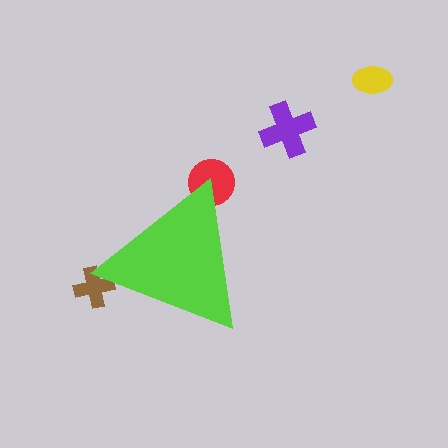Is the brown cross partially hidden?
Yes, the brown cross is partially hidden behind the lime triangle.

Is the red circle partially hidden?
Yes, the red circle is partially hidden behind the lime triangle.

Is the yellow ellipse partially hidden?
No, the yellow ellipse is fully visible.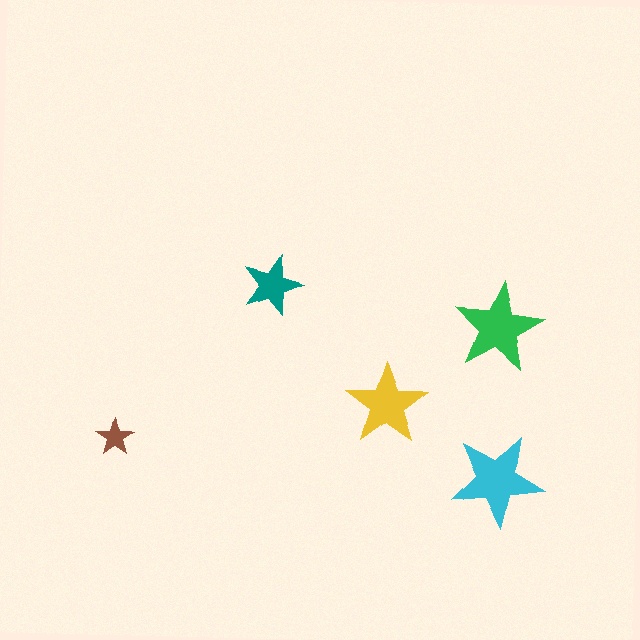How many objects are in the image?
There are 5 objects in the image.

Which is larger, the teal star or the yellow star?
The yellow one.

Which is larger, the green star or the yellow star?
The green one.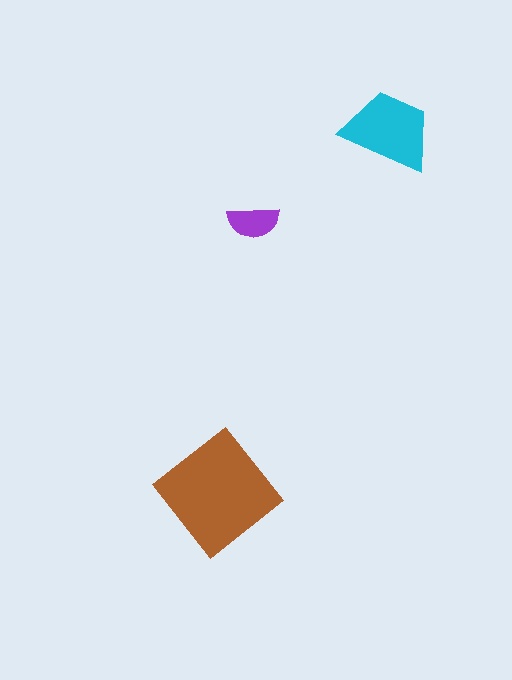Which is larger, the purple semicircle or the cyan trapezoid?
The cyan trapezoid.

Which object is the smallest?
The purple semicircle.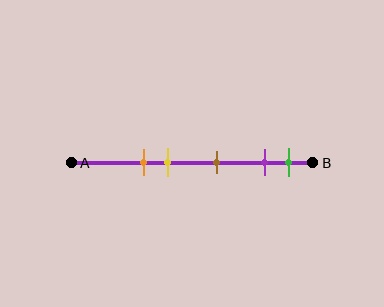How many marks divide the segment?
There are 5 marks dividing the segment.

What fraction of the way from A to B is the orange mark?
The orange mark is approximately 30% (0.3) of the way from A to B.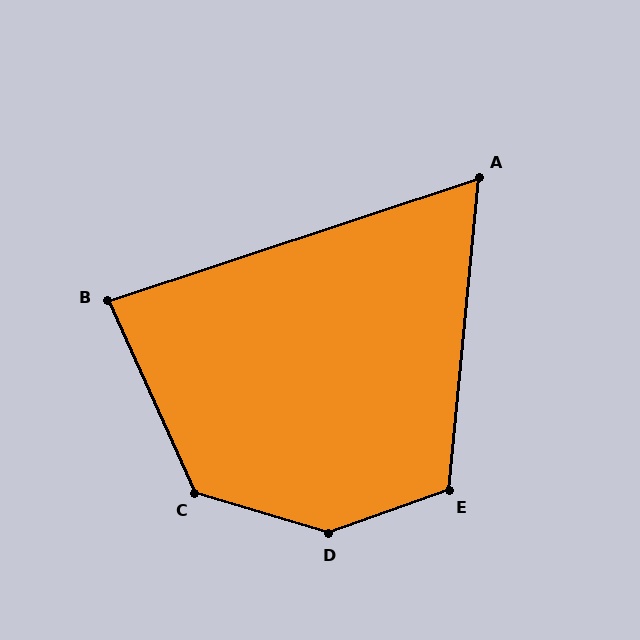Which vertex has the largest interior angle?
D, at approximately 143 degrees.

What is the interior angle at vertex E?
Approximately 115 degrees (obtuse).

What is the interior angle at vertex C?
Approximately 131 degrees (obtuse).